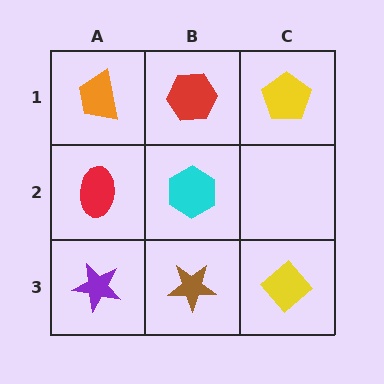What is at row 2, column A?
A red ellipse.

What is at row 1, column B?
A red hexagon.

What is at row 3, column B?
A brown star.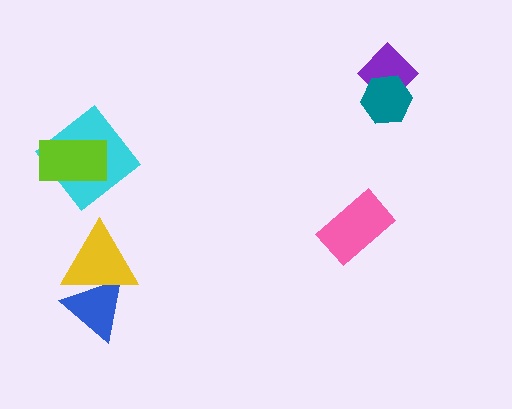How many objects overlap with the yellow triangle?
1 object overlaps with the yellow triangle.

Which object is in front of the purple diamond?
The teal hexagon is in front of the purple diamond.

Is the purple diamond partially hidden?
Yes, it is partially covered by another shape.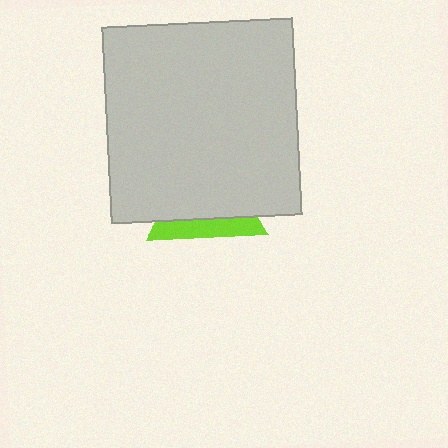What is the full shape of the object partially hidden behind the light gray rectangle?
The partially hidden object is a lime triangle.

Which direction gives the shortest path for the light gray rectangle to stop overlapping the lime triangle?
Moving up gives the shortest separation.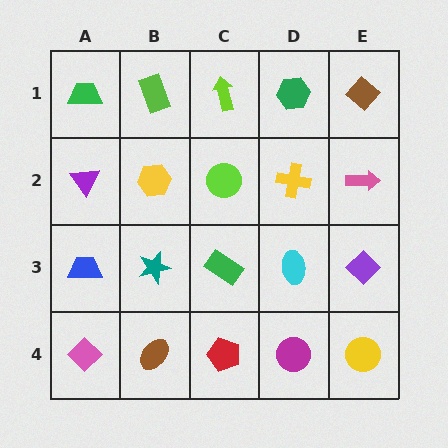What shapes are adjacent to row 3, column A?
A purple triangle (row 2, column A), a pink diamond (row 4, column A), a teal star (row 3, column B).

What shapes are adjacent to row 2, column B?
A lime rectangle (row 1, column B), a teal star (row 3, column B), a purple triangle (row 2, column A), a lime circle (row 2, column C).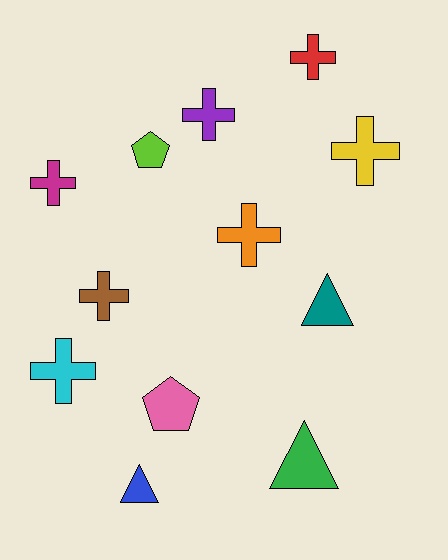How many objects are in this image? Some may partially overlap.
There are 12 objects.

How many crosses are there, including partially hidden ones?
There are 7 crosses.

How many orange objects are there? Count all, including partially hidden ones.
There is 1 orange object.